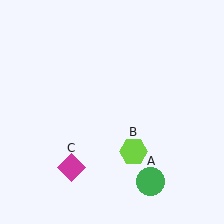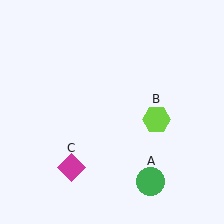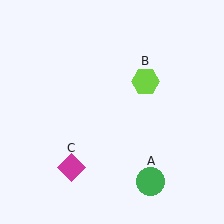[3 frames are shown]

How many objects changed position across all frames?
1 object changed position: lime hexagon (object B).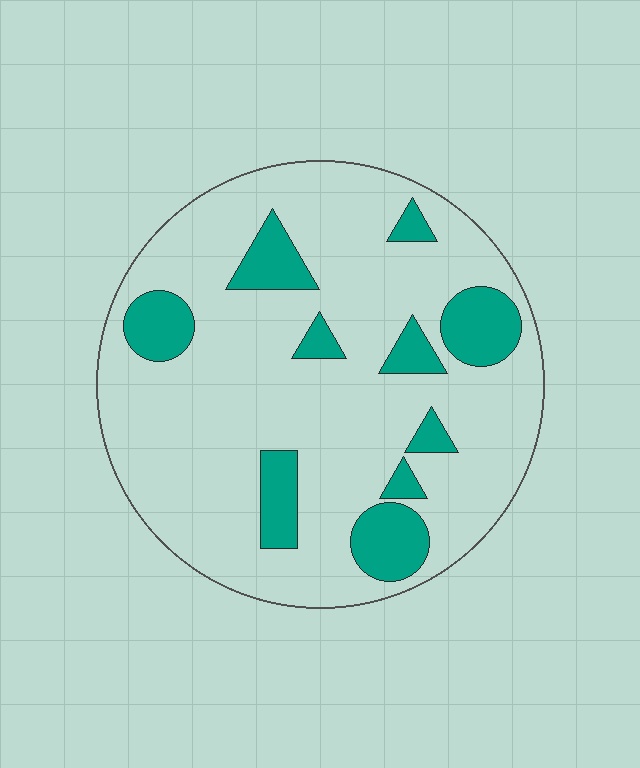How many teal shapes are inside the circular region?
10.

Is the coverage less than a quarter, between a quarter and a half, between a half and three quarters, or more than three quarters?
Less than a quarter.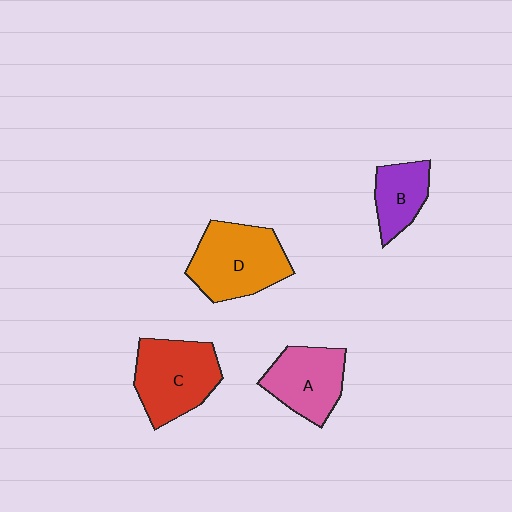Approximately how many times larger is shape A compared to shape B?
Approximately 1.4 times.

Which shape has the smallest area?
Shape B (purple).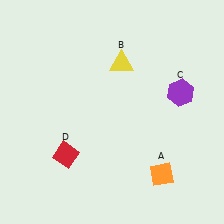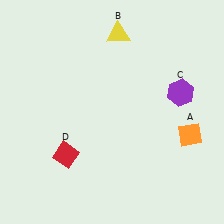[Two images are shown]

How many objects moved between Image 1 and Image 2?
2 objects moved between the two images.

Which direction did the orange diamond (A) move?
The orange diamond (A) moved up.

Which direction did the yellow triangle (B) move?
The yellow triangle (B) moved up.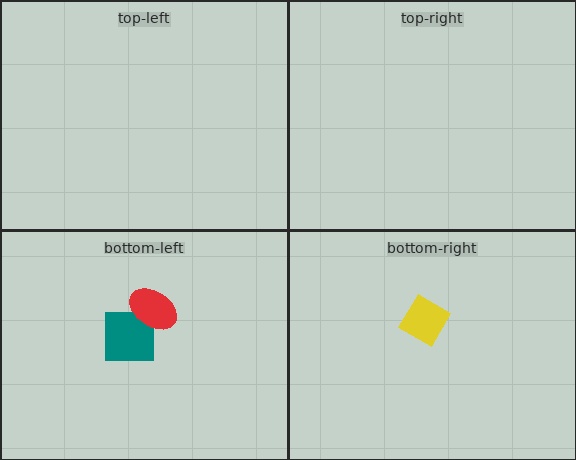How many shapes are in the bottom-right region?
1.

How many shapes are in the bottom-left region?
2.